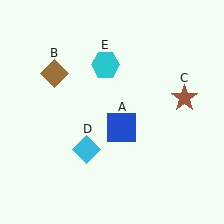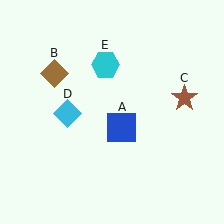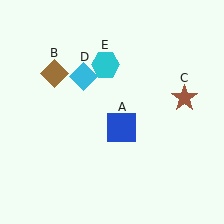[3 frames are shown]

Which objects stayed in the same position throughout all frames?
Blue square (object A) and brown diamond (object B) and brown star (object C) and cyan hexagon (object E) remained stationary.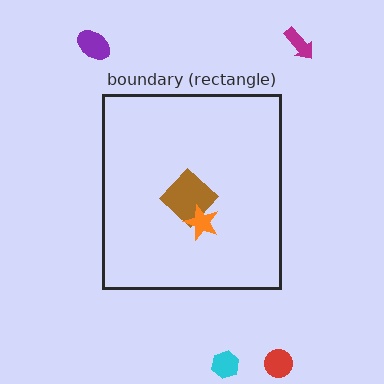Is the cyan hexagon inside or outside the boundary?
Outside.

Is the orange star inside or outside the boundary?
Inside.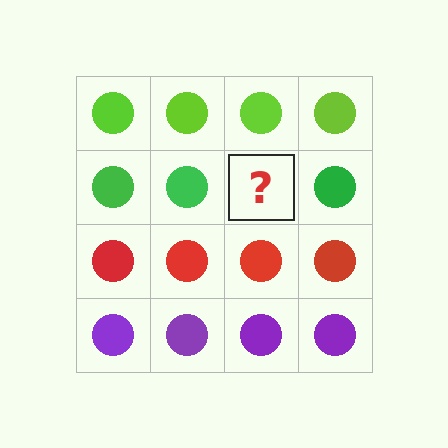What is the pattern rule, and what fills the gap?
The rule is that each row has a consistent color. The gap should be filled with a green circle.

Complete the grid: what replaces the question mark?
The question mark should be replaced with a green circle.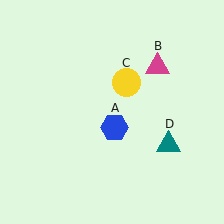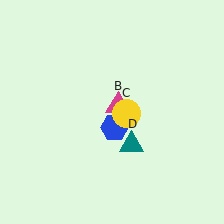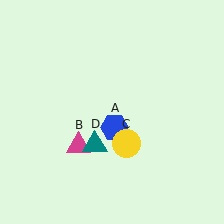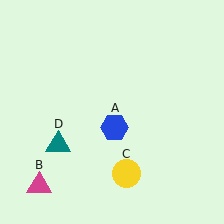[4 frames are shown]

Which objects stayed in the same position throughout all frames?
Blue hexagon (object A) remained stationary.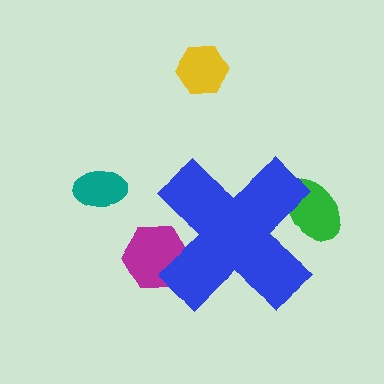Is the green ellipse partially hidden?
Yes, the green ellipse is partially hidden behind the blue cross.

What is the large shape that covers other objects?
A blue cross.